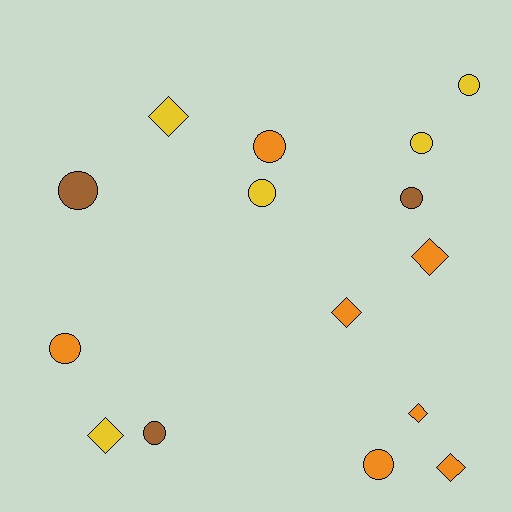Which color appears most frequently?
Orange, with 7 objects.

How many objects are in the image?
There are 15 objects.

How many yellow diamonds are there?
There are 2 yellow diamonds.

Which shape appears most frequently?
Circle, with 9 objects.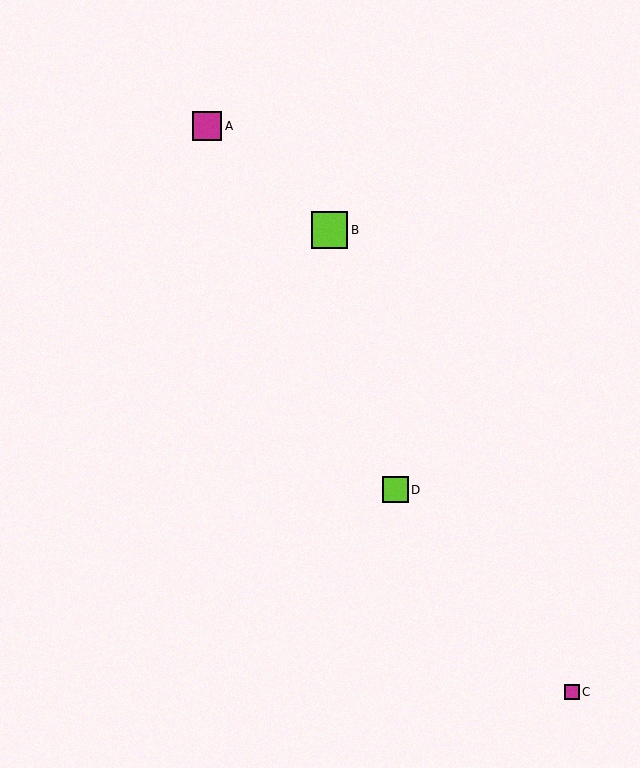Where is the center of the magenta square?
The center of the magenta square is at (572, 692).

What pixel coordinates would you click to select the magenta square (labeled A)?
Click at (207, 126) to select the magenta square A.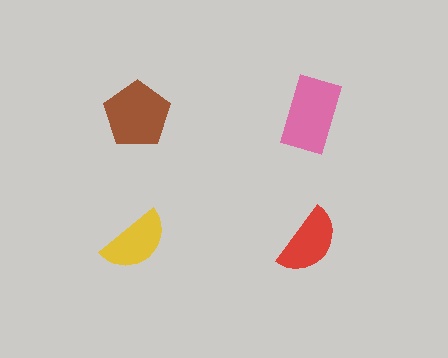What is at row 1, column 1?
A brown pentagon.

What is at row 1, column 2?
A pink rectangle.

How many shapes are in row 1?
2 shapes.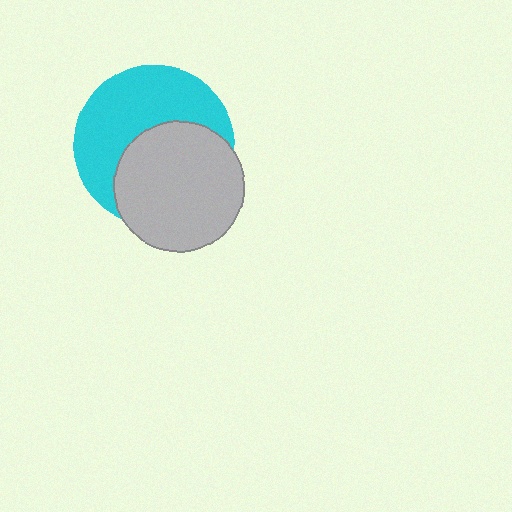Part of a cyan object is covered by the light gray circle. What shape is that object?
It is a circle.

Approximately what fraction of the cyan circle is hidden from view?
Roughly 48% of the cyan circle is hidden behind the light gray circle.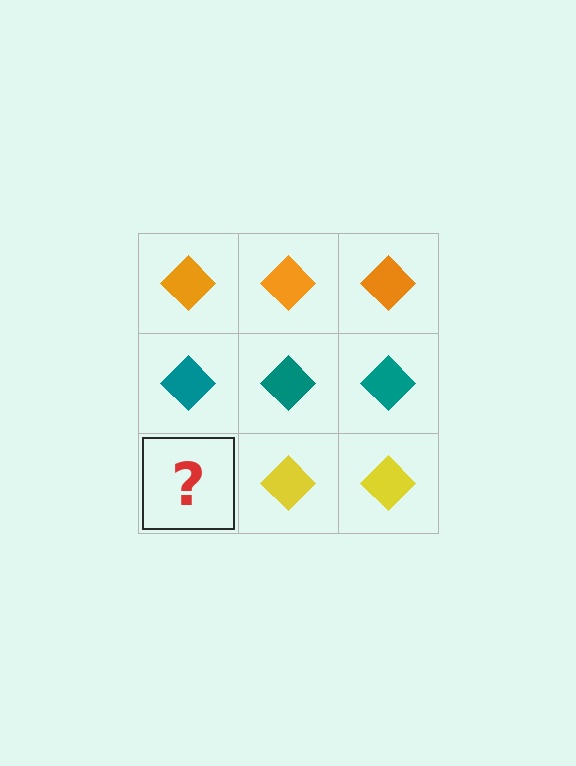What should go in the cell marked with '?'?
The missing cell should contain a yellow diamond.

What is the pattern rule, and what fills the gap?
The rule is that each row has a consistent color. The gap should be filled with a yellow diamond.